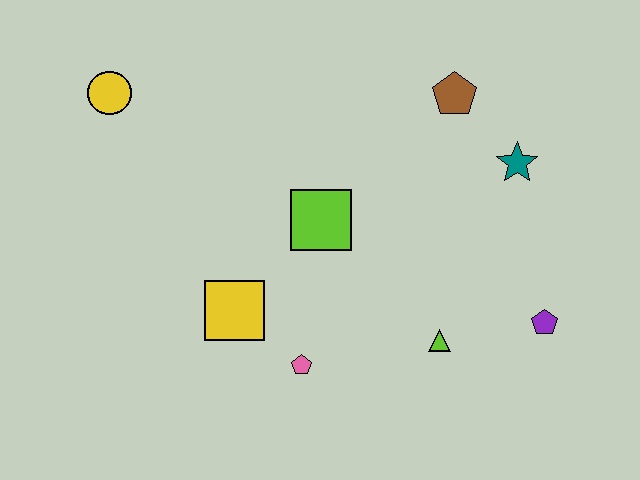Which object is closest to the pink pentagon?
The yellow square is closest to the pink pentagon.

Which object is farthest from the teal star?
The yellow circle is farthest from the teal star.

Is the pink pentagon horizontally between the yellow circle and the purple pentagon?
Yes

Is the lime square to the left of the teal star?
Yes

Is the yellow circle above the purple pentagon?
Yes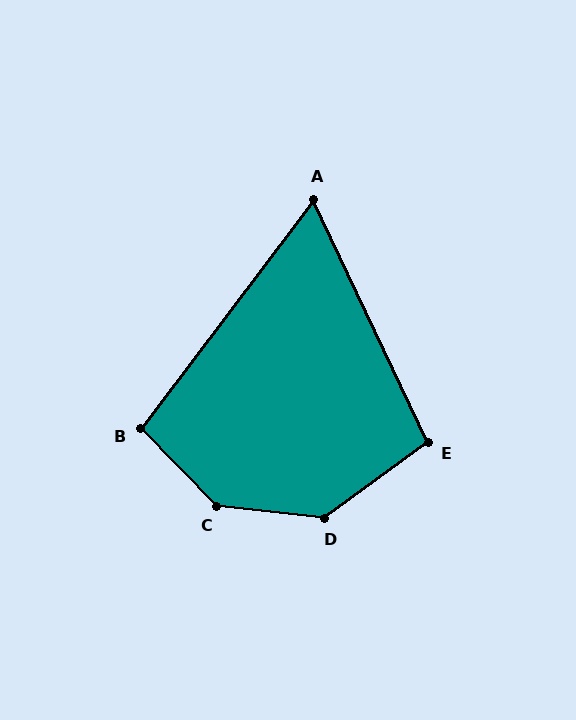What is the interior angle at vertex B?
Approximately 98 degrees (obtuse).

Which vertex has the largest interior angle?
C, at approximately 141 degrees.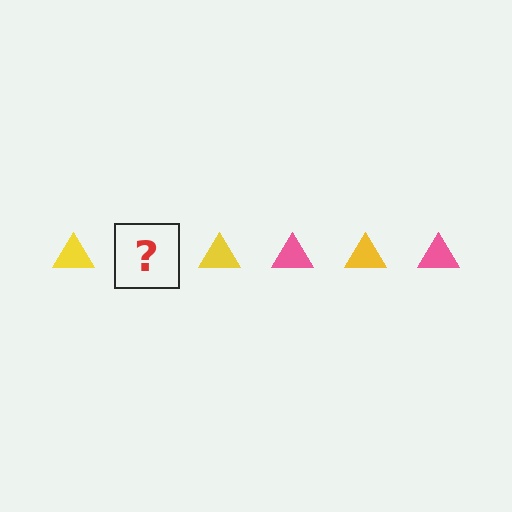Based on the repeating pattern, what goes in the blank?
The blank should be a pink triangle.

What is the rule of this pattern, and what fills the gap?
The rule is that the pattern cycles through yellow, pink triangles. The gap should be filled with a pink triangle.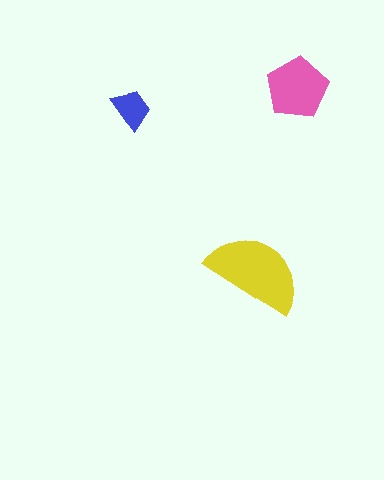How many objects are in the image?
There are 3 objects in the image.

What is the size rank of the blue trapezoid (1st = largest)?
3rd.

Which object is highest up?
The pink pentagon is topmost.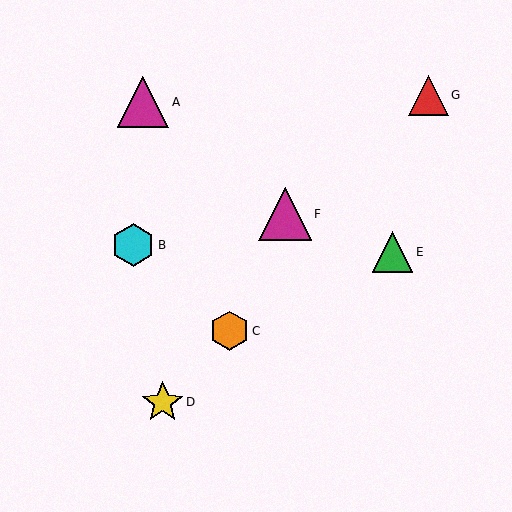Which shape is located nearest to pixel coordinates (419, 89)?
The red triangle (labeled G) at (429, 95) is nearest to that location.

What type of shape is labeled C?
Shape C is an orange hexagon.